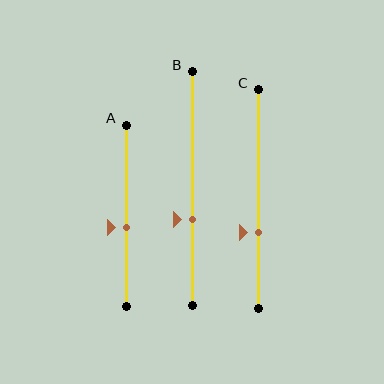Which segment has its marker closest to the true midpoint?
Segment A has its marker closest to the true midpoint.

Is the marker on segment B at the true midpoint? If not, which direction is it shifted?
No, the marker on segment B is shifted downward by about 13% of the segment length.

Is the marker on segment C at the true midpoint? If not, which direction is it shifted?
No, the marker on segment C is shifted downward by about 15% of the segment length.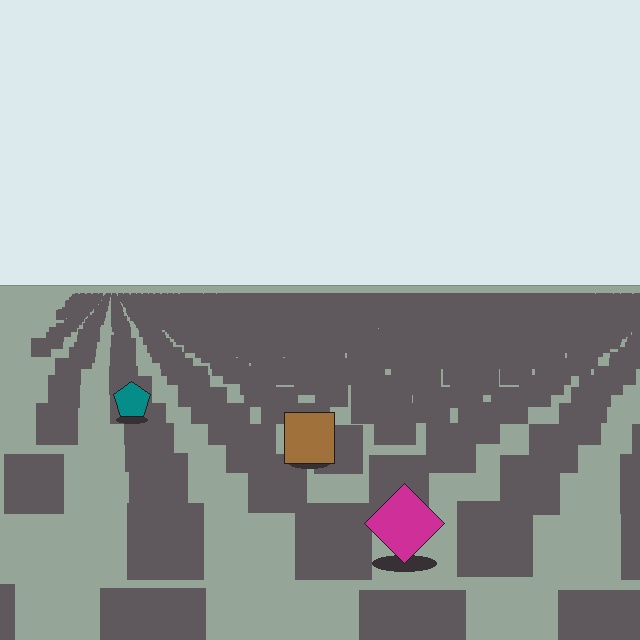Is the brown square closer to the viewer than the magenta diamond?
No. The magenta diamond is closer — you can tell from the texture gradient: the ground texture is coarser near it.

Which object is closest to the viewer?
The magenta diamond is closest. The texture marks near it are larger and more spread out.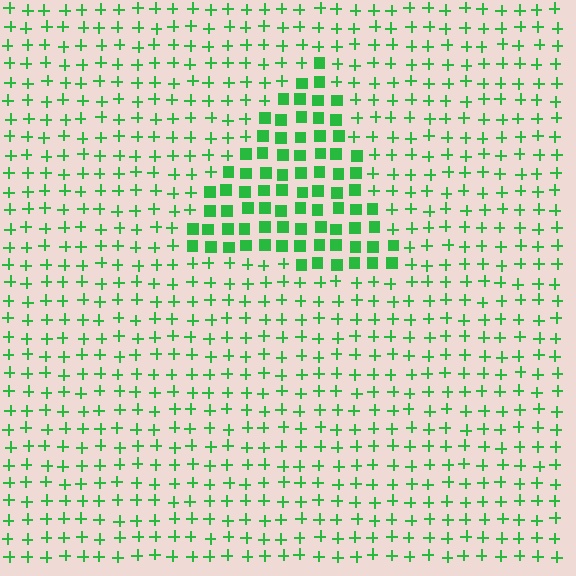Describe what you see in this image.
The image is filled with small green elements arranged in a uniform grid. A triangle-shaped region contains squares, while the surrounding area contains plus signs. The boundary is defined purely by the change in element shape.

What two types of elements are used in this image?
The image uses squares inside the triangle region and plus signs outside it.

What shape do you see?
I see a triangle.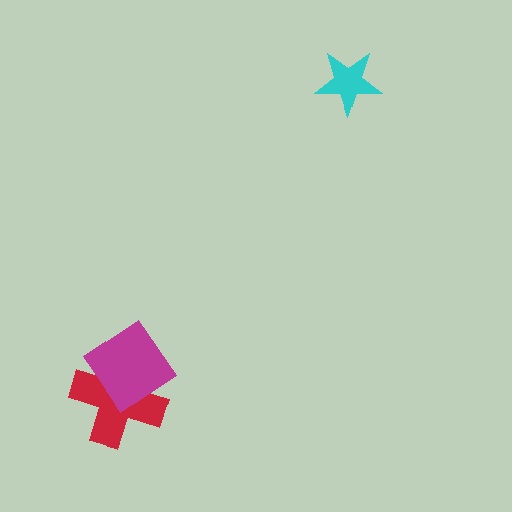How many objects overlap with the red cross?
1 object overlaps with the red cross.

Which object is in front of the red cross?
The magenta diamond is in front of the red cross.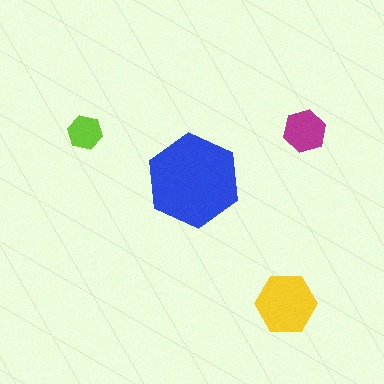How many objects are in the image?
There are 4 objects in the image.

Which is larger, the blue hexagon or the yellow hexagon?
The blue one.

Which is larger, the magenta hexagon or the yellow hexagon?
The yellow one.